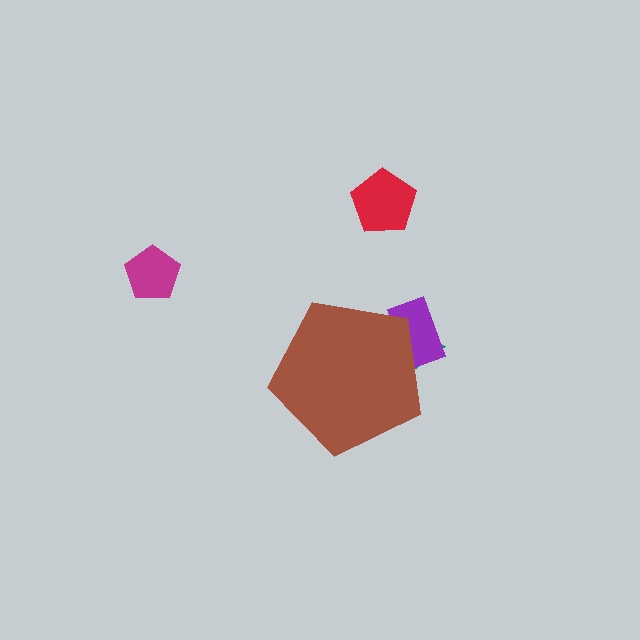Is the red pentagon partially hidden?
No, the red pentagon is fully visible.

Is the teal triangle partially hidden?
Yes, the teal triangle is partially hidden behind the brown pentagon.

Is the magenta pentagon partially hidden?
No, the magenta pentagon is fully visible.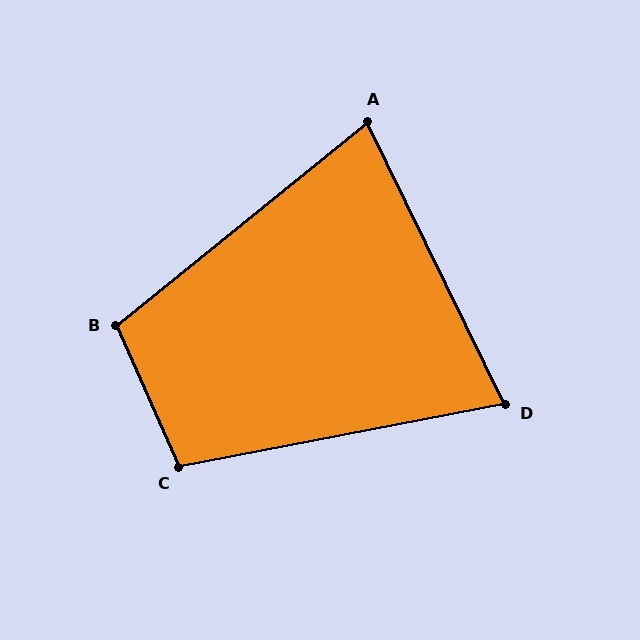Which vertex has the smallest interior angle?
D, at approximately 75 degrees.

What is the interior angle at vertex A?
Approximately 77 degrees (acute).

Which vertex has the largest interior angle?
B, at approximately 105 degrees.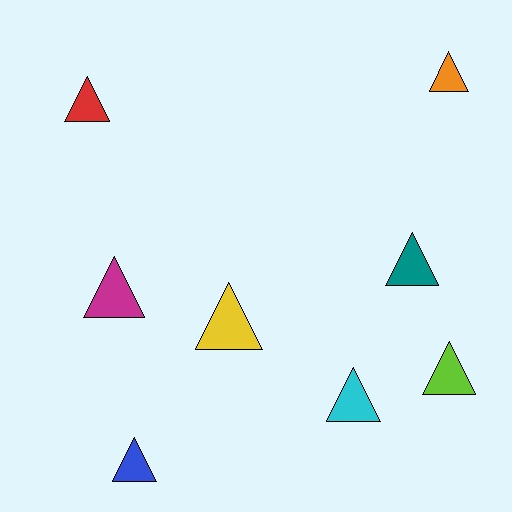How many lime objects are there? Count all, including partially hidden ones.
There is 1 lime object.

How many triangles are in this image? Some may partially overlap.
There are 8 triangles.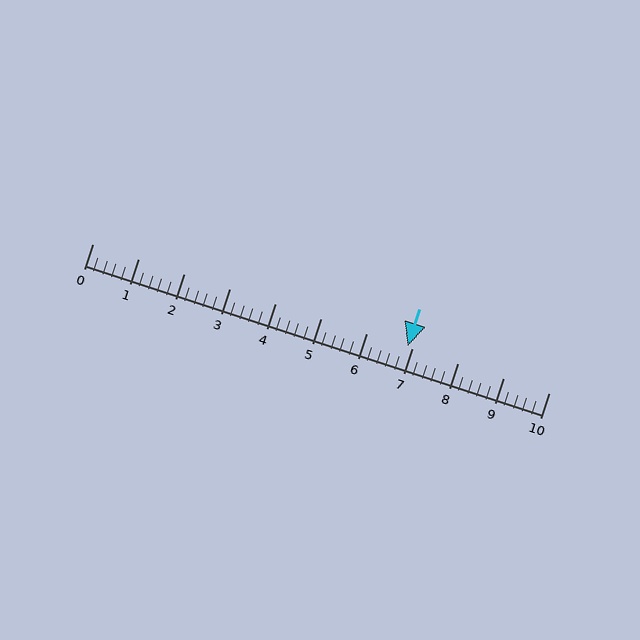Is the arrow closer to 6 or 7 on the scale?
The arrow is closer to 7.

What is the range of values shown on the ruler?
The ruler shows values from 0 to 10.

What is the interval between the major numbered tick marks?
The major tick marks are spaced 1 units apart.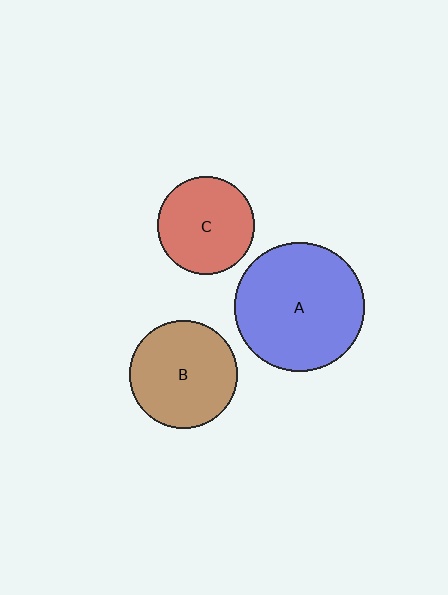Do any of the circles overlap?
No, none of the circles overlap.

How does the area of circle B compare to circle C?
Approximately 1.2 times.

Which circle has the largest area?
Circle A (blue).